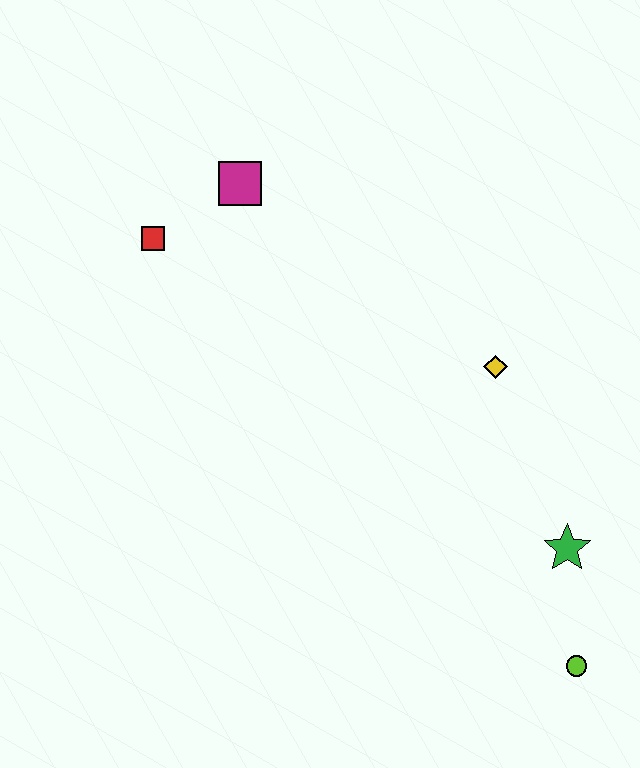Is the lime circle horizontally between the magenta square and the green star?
No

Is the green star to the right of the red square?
Yes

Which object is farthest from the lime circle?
The red square is farthest from the lime circle.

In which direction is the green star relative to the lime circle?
The green star is above the lime circle.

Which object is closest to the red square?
The magenta square is closest to the red square.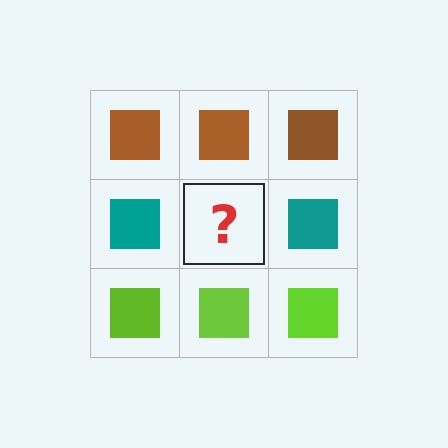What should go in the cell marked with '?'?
The missing cell should contain a teal square.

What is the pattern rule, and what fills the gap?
The rule is that each row has a consistent color. The gap should be filled with a teal square.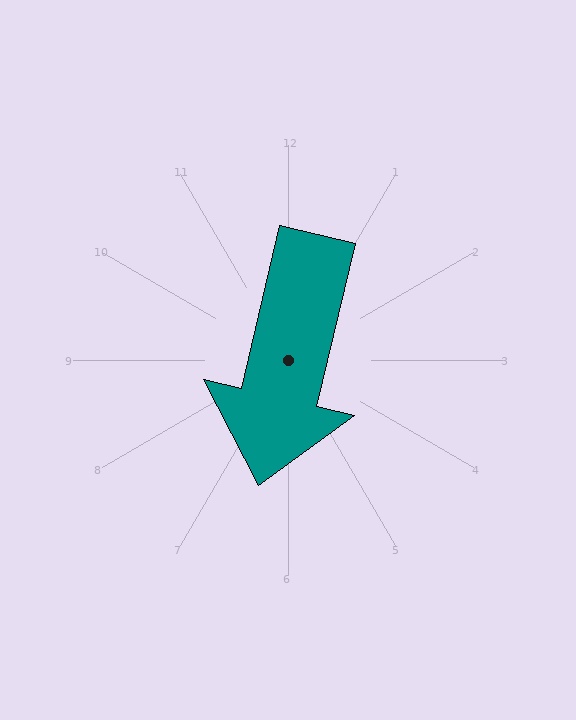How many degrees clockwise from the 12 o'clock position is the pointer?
Approximately 193 degrees.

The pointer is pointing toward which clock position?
Roughly 6 o'clock.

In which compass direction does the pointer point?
South.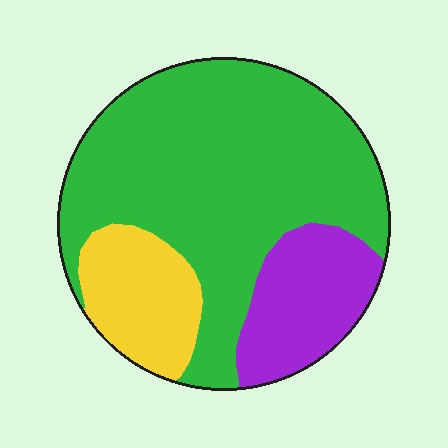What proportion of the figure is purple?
Purple takes up about one fifth (1/5) of the figure.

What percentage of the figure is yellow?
Yellow takes up less than a quarter of the figure.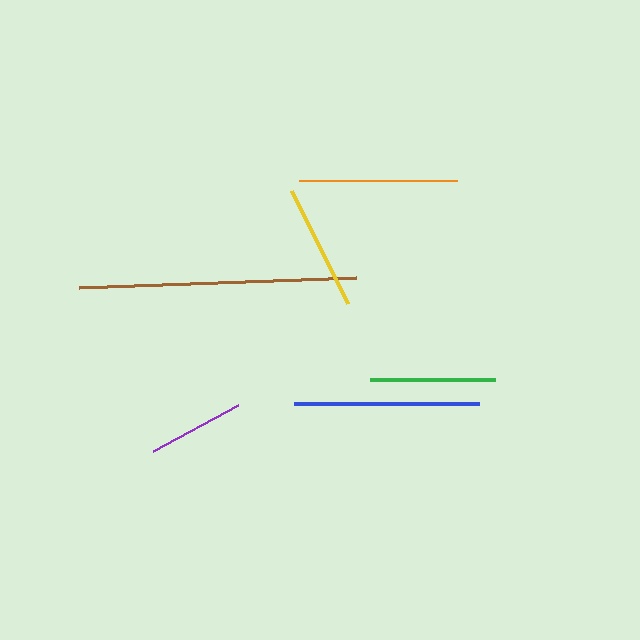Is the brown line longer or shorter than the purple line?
The brown line is longer than the purple line.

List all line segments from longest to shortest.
From longest to shortest: brown, blue, orange, yellow, green, purple.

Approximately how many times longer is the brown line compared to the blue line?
The brown line is approximately 1.5 times the length of the blue line.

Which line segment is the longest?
The brown line is the longest at approximately 277 pixels.